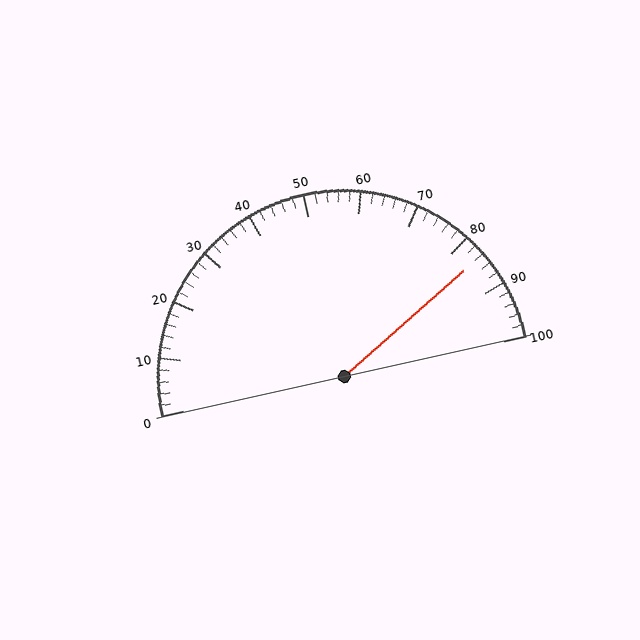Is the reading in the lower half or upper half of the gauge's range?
The reading is in the upper half of the range (0 to 100).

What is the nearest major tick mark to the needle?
The nearest major tick mark is 80.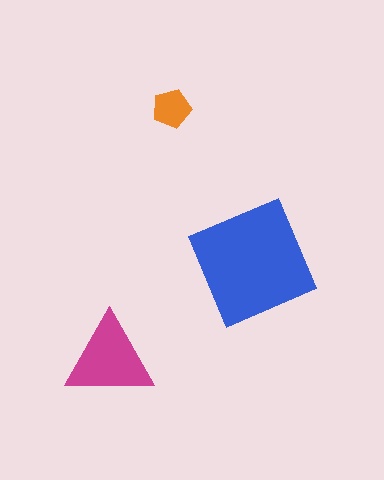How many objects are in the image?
There are 3 objects in the image.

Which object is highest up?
The orange pentagon is topmost.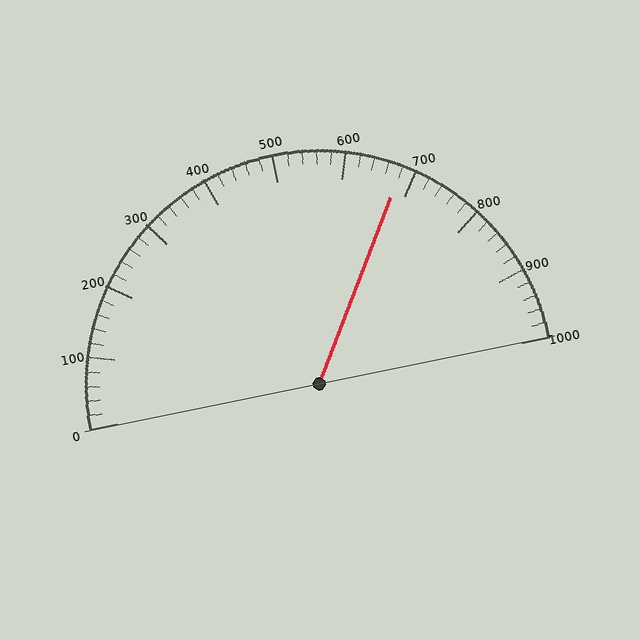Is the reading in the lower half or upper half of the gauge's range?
The reading is in the upper half of the range (0 to 1000).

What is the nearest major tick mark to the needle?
The nearest major tick mark is 700.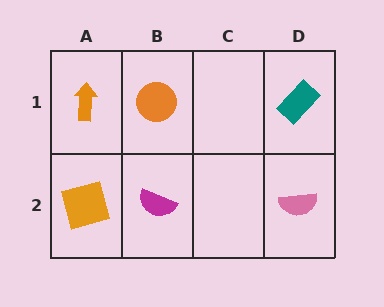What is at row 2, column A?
An orange square.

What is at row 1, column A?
An orange arrow.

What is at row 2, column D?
A pink semicircle.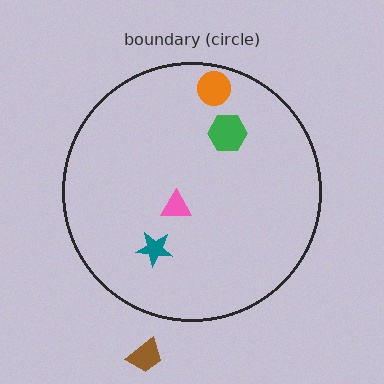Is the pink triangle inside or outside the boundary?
Inside.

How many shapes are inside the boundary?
4 inside, 1 outside.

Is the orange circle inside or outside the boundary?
Inside.